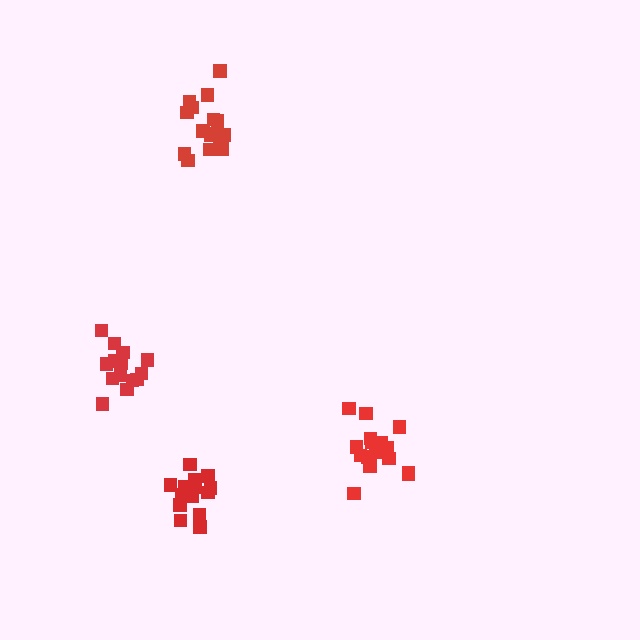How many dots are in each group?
Group 1: 14 dots, Group 2: 16 dots, Group 3: 14 dots, Group 4: 16 dots (60 total).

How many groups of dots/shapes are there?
There are 4 groups.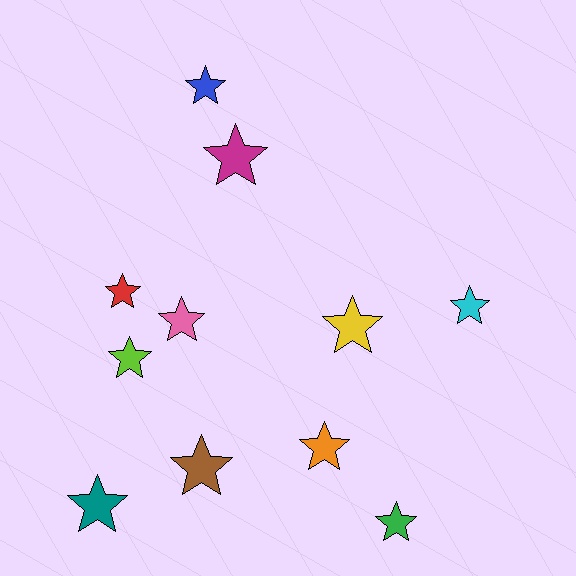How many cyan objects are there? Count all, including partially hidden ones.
There is 1 cyan object.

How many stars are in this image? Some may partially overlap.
There are 11 stars.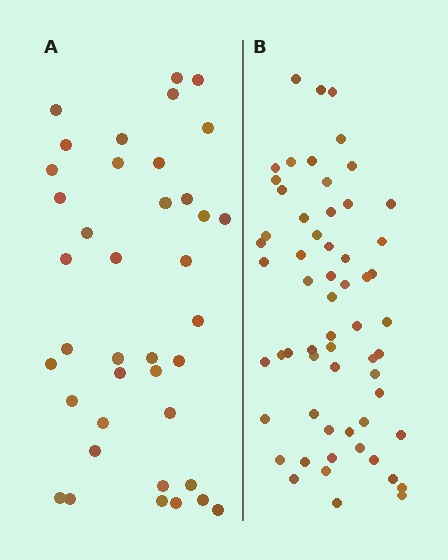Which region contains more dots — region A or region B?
Region B (the right region) has more dots.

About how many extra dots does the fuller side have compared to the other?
Region B has approximately 20 more dots than region A.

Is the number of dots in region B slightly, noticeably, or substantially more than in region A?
Region B has substantially more. The ratio is roughly 1.5 to 1.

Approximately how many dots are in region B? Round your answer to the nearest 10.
About 60 dots.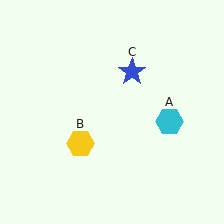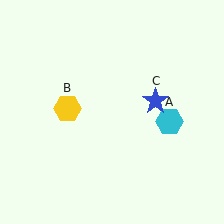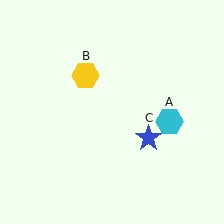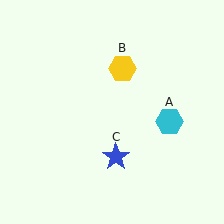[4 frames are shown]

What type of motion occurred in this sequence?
The yellow hexagon (object B), blue star (object C) rotated clockwise around the center of the scene.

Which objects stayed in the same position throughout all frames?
Cyan hexagon (object A) remained stationary.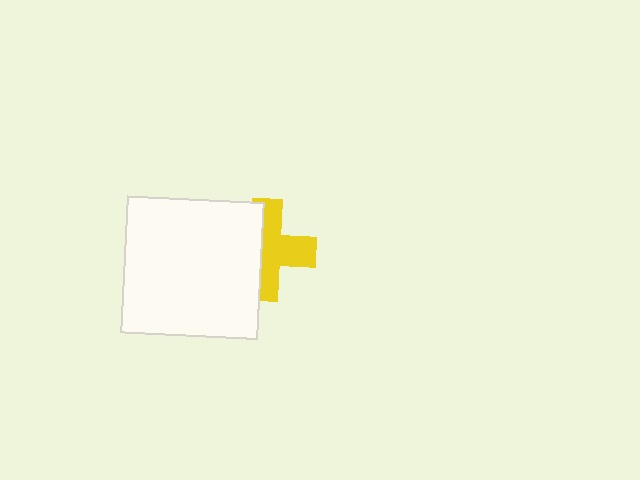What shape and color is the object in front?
The object in front is a white square.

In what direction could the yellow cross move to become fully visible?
The yellow cross could move right. That would shift it out from behind the white square entirely.